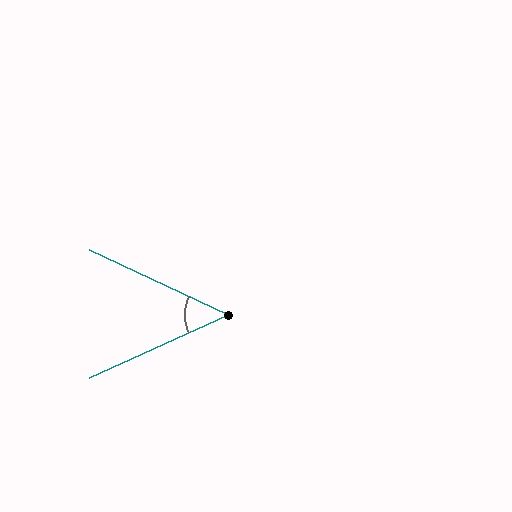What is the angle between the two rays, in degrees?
Approximately 50 degrees.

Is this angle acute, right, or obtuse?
It is acute.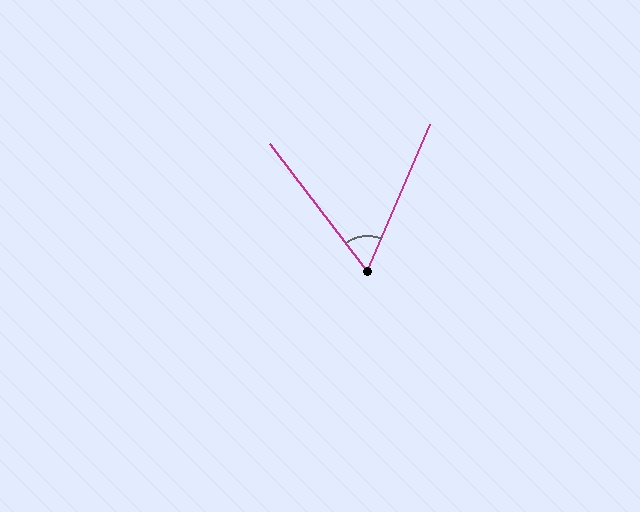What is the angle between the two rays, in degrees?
Approximately 61 degrees.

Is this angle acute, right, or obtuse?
It is acute.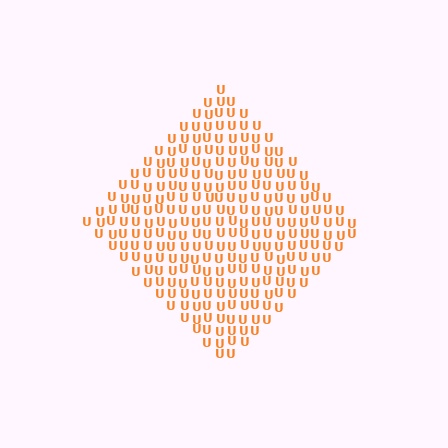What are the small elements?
The small elements are letter U's.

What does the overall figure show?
The overall figure shows a diamond.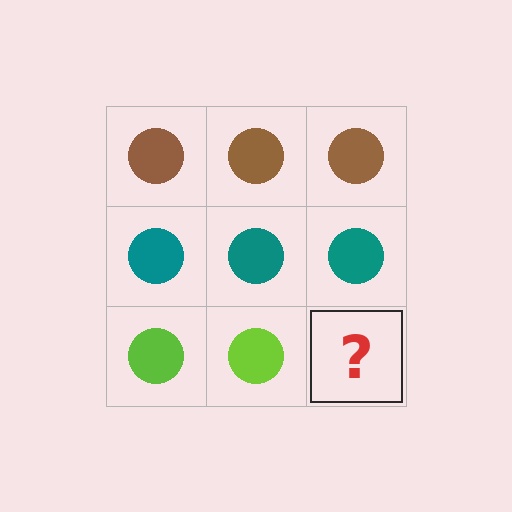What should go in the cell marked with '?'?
The missing cell should contain a lime circle.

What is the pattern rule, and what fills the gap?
The rule is that each row has a consistent color. The gap should be filled with a lime circle.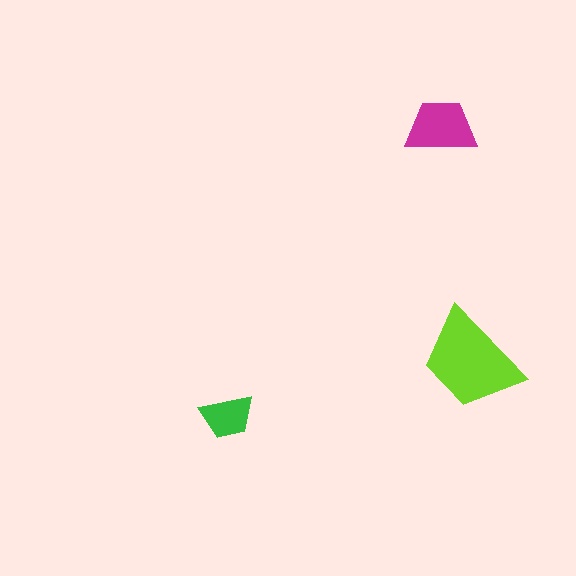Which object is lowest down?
The green trapezoid is bottommost.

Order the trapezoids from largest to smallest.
the lime one, the magenta one, the green one.